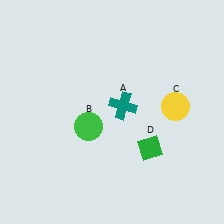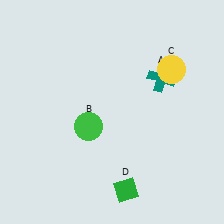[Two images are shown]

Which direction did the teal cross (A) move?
The teal cross (A) moved right.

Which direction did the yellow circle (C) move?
The yellow circle (C) moved up.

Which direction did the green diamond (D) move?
The green diamond (D) moved down.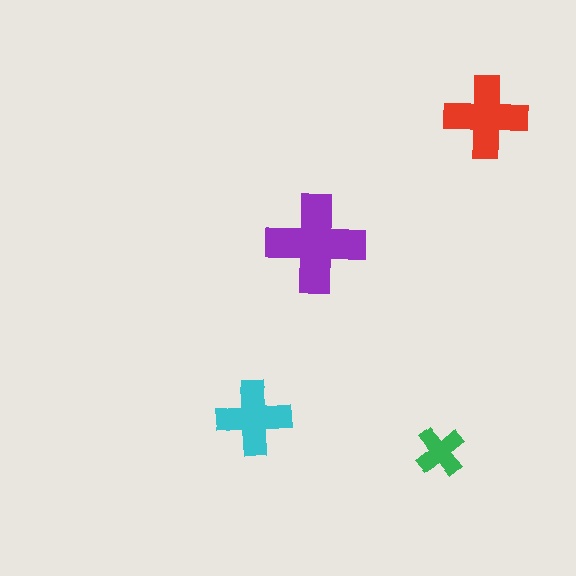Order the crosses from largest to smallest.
the purple one, the red one, the cyan one, the green one.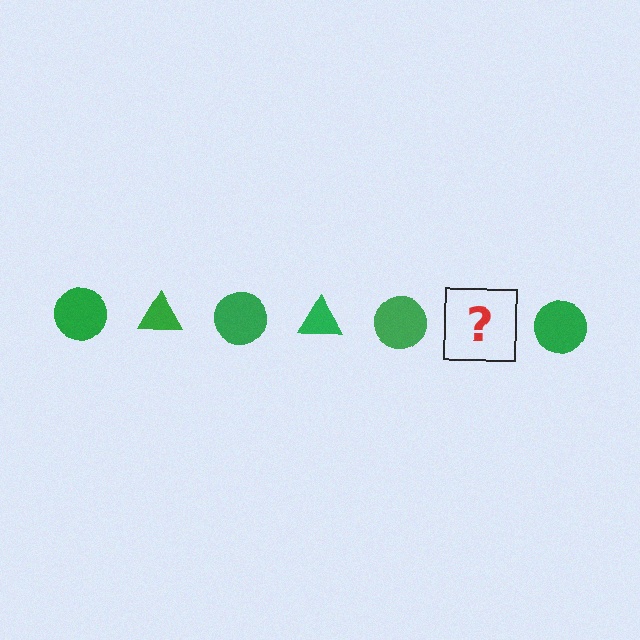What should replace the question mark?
The question mark should be replaced with a green triangle.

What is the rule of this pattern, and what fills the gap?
The rule is that the pattern cycles through circle, triangle shapes in green. The gap should be filled with a green triangle.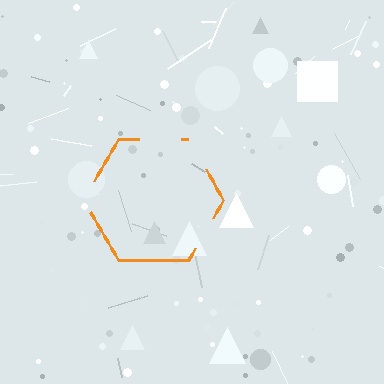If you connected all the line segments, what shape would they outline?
They would outline a hexagon.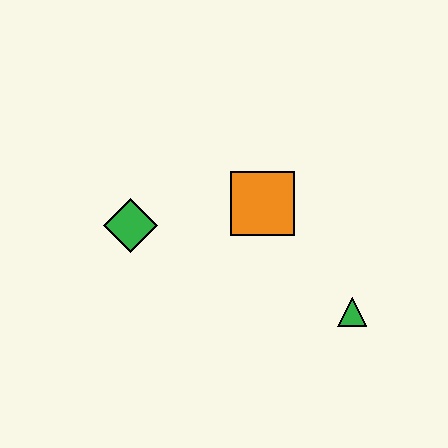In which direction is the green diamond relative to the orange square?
The green diamond is to the left of the orange square.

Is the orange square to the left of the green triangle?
Yes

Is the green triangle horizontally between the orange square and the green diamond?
No